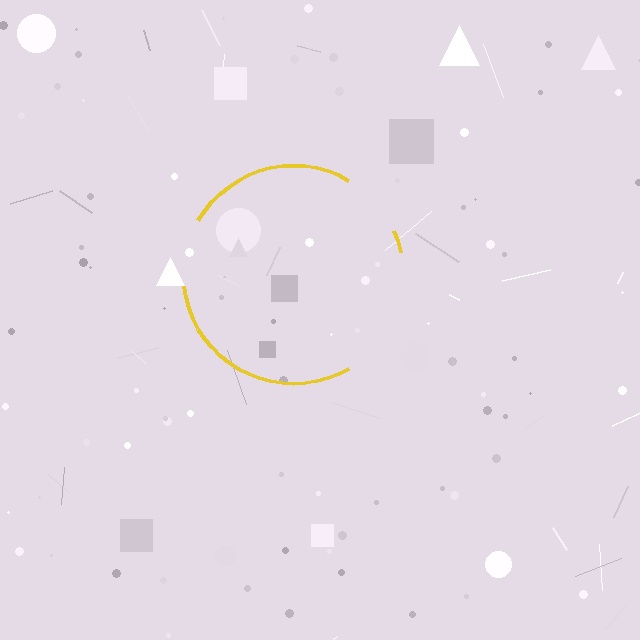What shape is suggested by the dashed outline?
The dashed outline suggests a circle.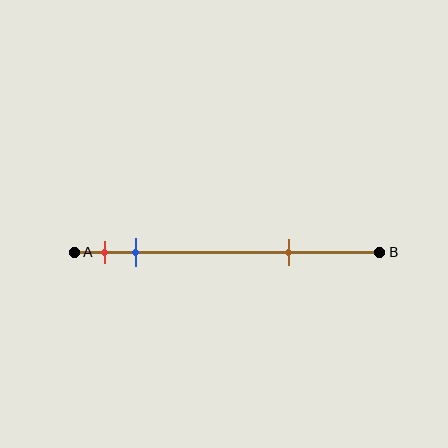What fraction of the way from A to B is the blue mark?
The blue mark is approximately 20% (0.2) of the way from A to B.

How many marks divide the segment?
There are 3 marks dividing the segment.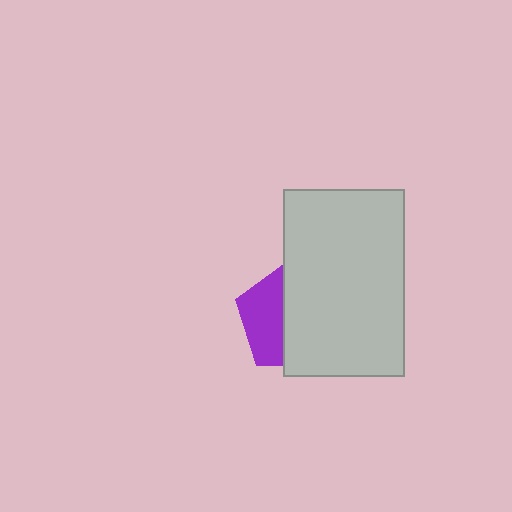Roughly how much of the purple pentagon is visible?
A small part of it is visible (roughly 40%).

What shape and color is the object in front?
The object in front is a light gray rectangle.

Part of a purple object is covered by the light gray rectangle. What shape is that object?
It is a pentagon.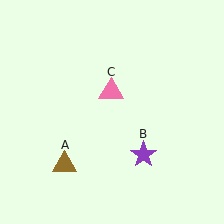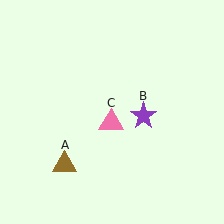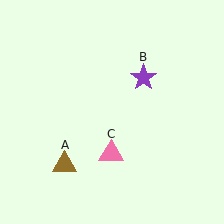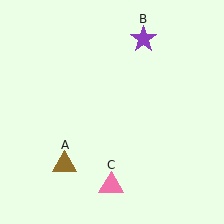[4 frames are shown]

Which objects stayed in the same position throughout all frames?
Brown triangle (object A) remained stationary.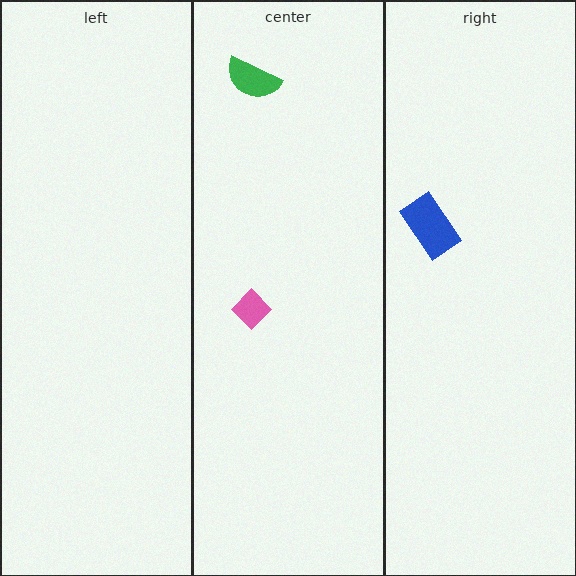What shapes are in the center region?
The green semicircle, the pink diamond.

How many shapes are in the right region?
1.